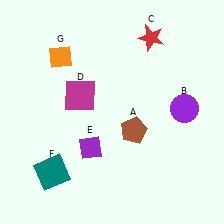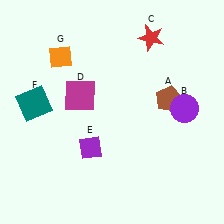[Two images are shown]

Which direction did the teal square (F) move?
The teal square (F) moved up.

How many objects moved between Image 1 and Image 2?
2 objects moved between the two images.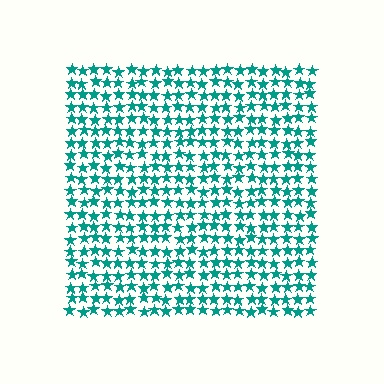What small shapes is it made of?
It is made of small stars.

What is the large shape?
The large shape is a square.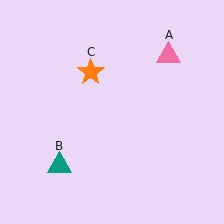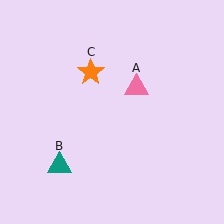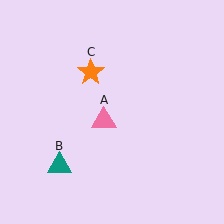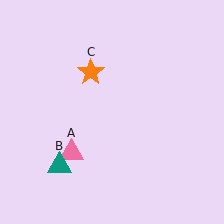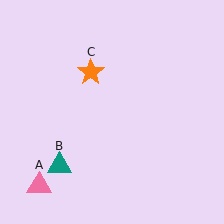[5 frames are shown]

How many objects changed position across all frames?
1 object changed position: pink triangle (object A).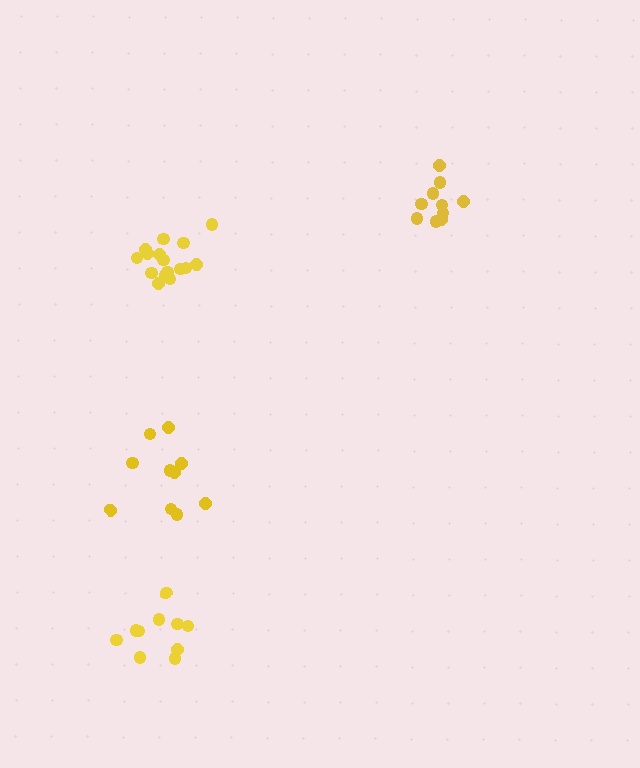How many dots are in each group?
Group 1: 16 dots, Group 2: 10 dots, Group 3: 10 dots, Group 4: 10 dots (46 total).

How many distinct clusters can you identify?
There are 4 distinct clusters.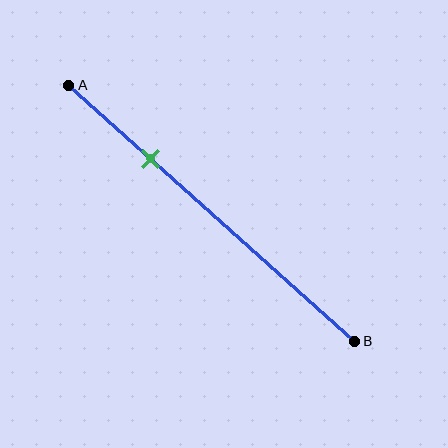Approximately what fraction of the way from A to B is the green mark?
The green mark is approximately 30% of the way from A to B.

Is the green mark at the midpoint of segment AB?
No, the mark is at about 30% from A, not at the 50% midpoint.